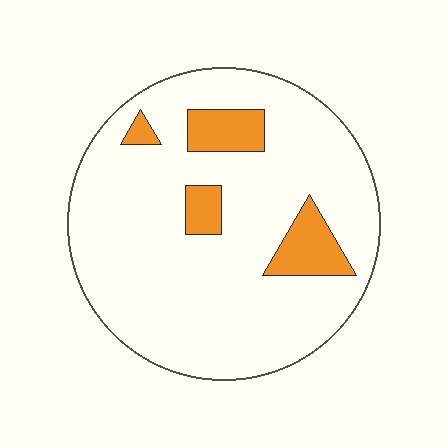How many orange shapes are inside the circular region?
4.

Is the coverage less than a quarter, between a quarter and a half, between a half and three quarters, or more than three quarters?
Less than a quarter.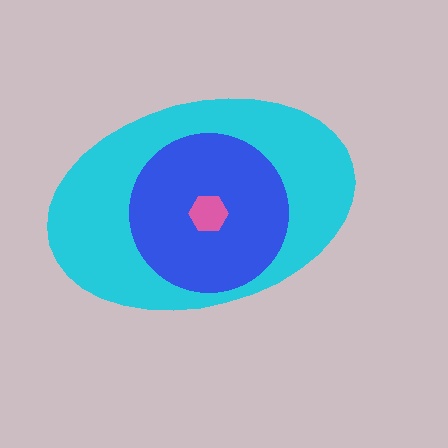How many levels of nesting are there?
3.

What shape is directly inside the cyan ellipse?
The blue circle.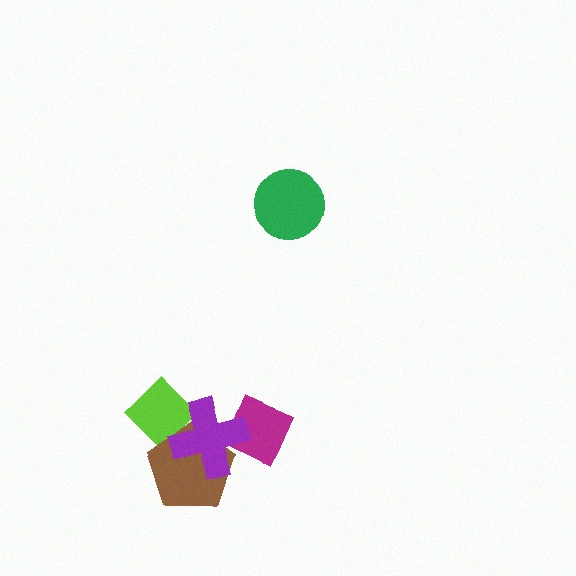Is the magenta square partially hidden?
Yes, it is partially covered by another shape.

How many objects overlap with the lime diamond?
2 objects overlap with the lime diamond.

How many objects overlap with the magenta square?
1 object overlaps with the magenta square.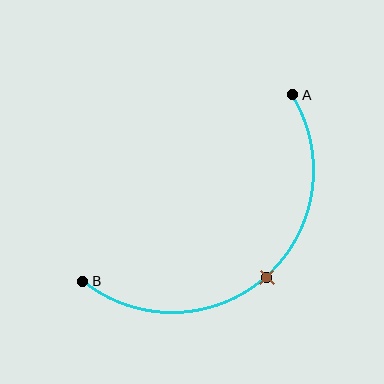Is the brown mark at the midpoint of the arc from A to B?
Yes. The brown mark lies on the arc at equal arc-length from both A and B — it is the arc midpoint.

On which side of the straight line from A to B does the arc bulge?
The arc bulges below and to the right of the straight line connecting A and B.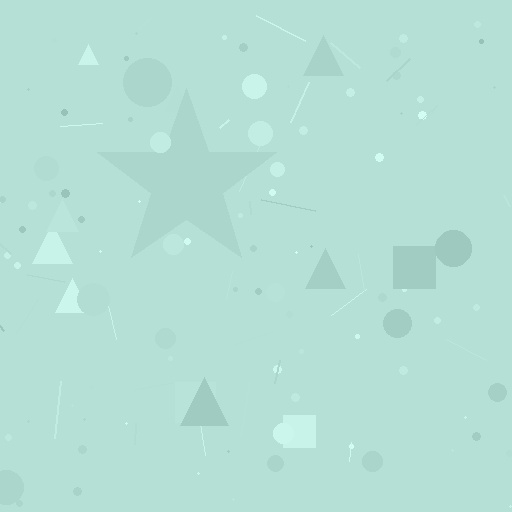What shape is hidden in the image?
A star is hidden in the image.